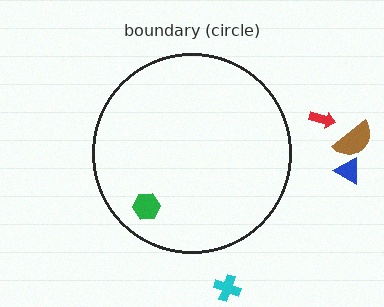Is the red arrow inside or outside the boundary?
Outside.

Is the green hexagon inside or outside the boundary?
Inside.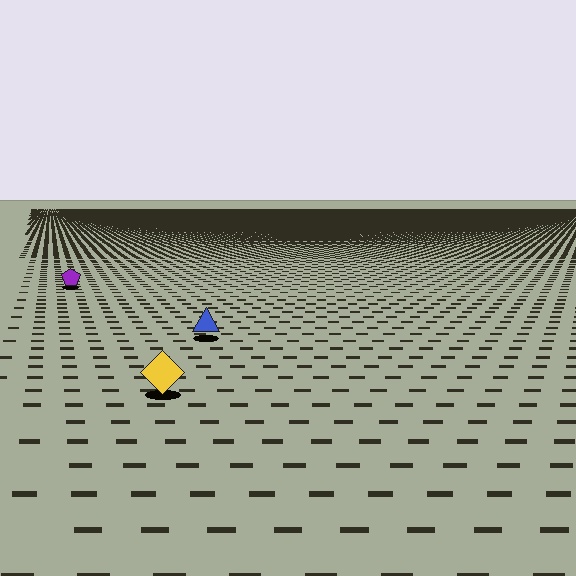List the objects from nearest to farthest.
From nearest to farthest: the yellow diamond, the blue triangle, the purple pentagon.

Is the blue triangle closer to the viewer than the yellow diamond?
No. The yellow diamond is closer — you can tell from the texture gradient: the ground texture is coarser near it.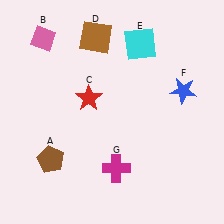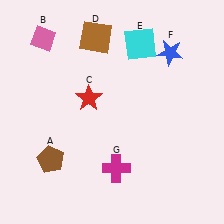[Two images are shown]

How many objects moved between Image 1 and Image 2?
1 object moved between the two images.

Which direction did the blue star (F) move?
The blue star (F) moved up.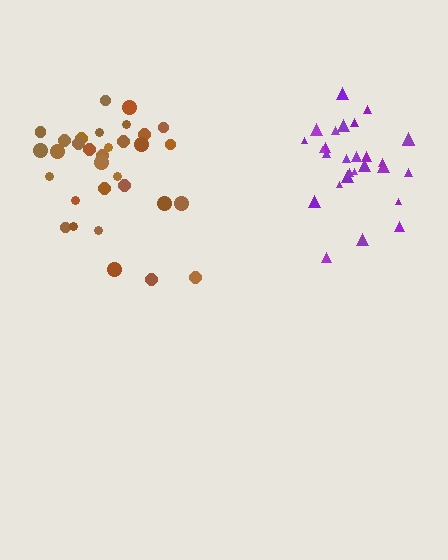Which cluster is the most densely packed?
Purple.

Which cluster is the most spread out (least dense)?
Brown.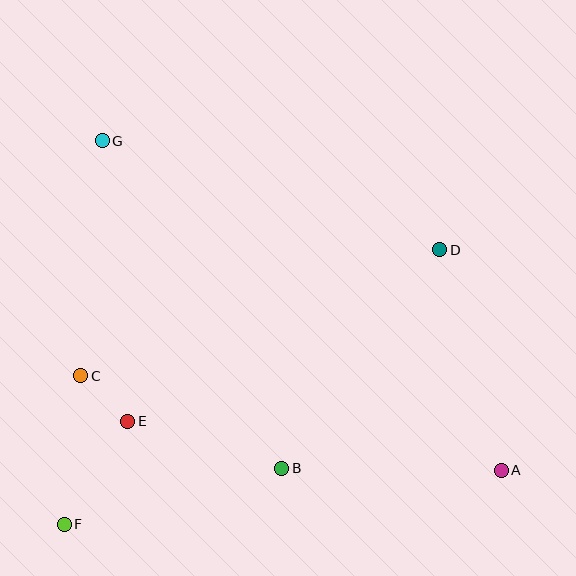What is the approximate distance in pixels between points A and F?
The distance between A and F is approximately 440 pixels.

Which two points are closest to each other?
Points C and E are closest to each other.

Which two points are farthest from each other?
Points A and G are farthest from each other.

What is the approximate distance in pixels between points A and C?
The distance between A and C is approximately 431 pixels.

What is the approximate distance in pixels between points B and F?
The distance between B and F is approximately 224 pixels.